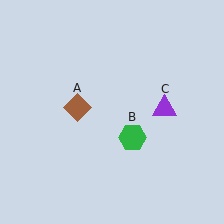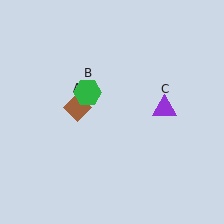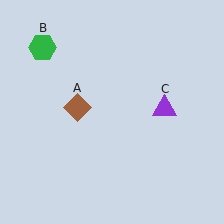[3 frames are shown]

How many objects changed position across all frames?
1 object changed position: green hexagon (object B).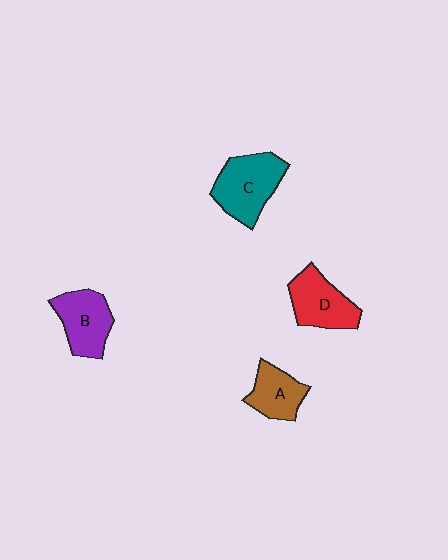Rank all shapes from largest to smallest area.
From largest to smallest: C (teal), D (red), B (purple), A (brown).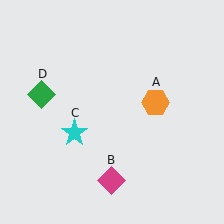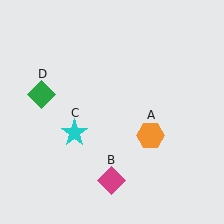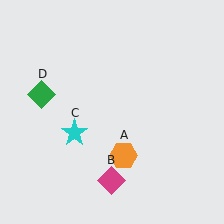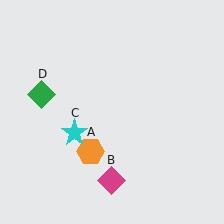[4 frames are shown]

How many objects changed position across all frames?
1 object changed position: orange hexagon (object A).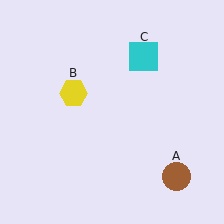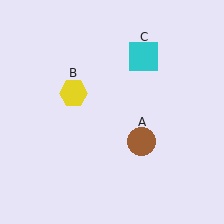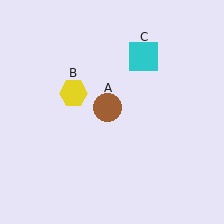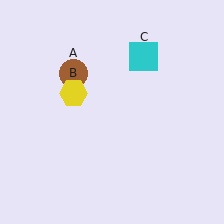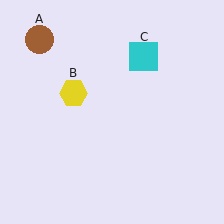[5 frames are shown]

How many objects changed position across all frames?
1 object changed position: brown circle (object A).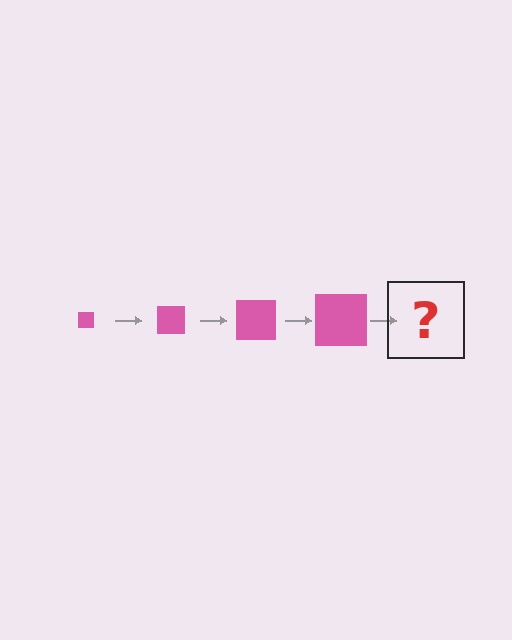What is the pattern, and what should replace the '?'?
The pattern is that the square gets progressively larger each step. The '?' should be a pink square, larger than the previous one.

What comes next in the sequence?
The next element should be a pink square, larger than the previous one.